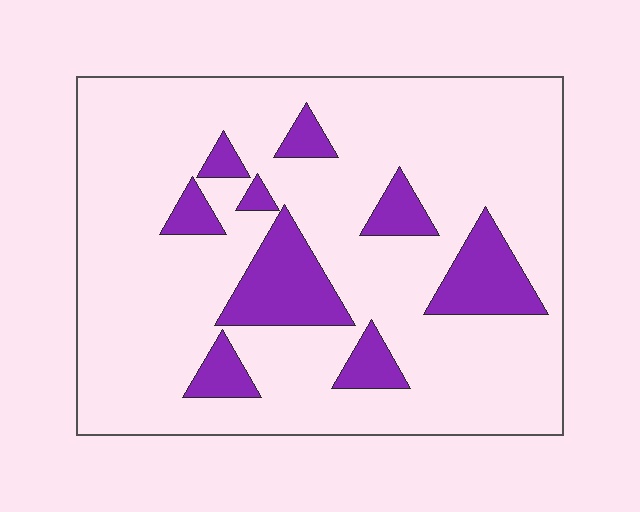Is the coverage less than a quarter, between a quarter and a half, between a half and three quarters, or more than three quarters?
Less than a quarter.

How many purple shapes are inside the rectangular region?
9.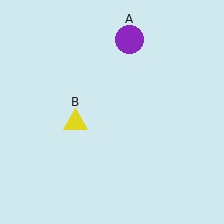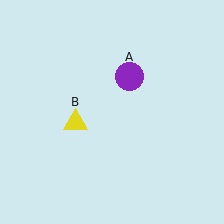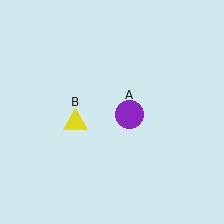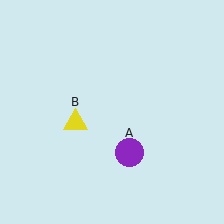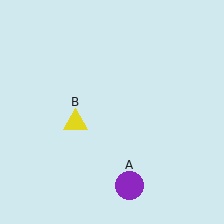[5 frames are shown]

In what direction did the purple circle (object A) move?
The purple circle (object A) moved down.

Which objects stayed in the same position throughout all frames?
Yellow triangle (object B) remained stationary.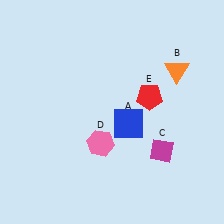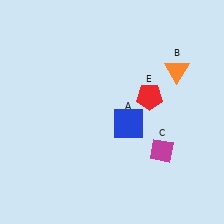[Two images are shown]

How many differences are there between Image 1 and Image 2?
There is 1 difference between the two images.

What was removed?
The pink hexagon (D) was removed in Image 2.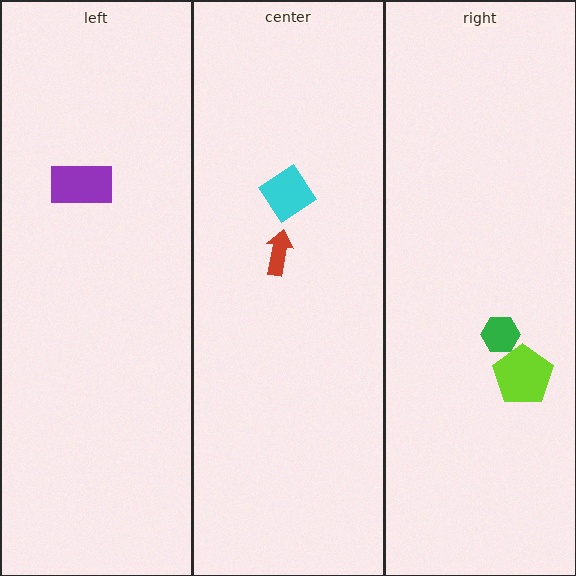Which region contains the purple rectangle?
The left region.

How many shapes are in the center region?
2.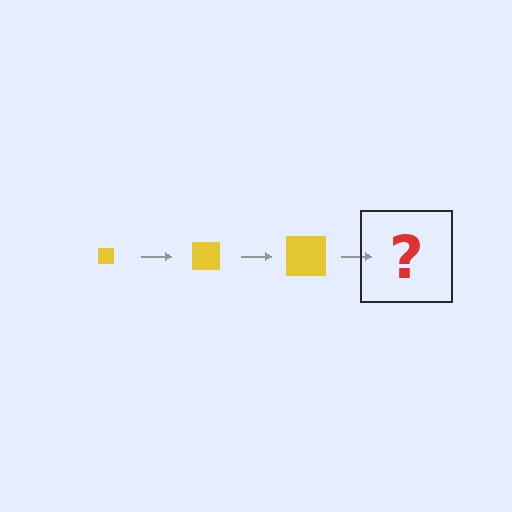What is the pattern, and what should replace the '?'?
The pattern is that the square gets progressively larger each step. The '?' should be a yellow square, larger than the previous one.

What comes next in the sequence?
The next element should be a yellow square, larger than the previous one.